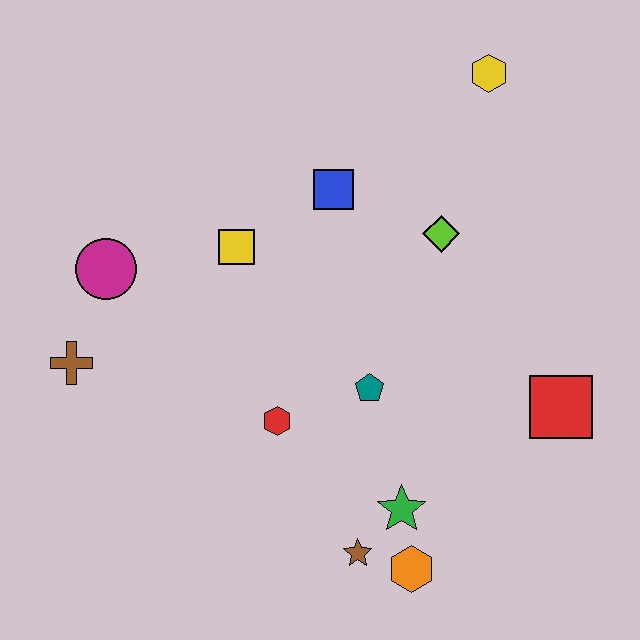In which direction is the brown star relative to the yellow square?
The brown star is below the yellow square.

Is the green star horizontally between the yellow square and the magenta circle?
No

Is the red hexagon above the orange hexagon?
Yes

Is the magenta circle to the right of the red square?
No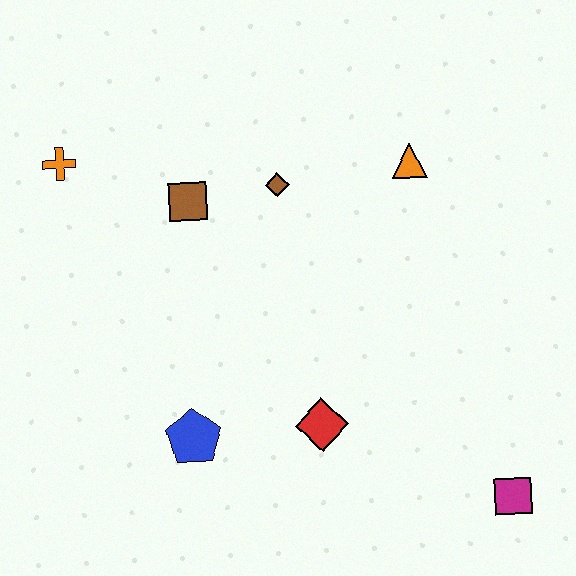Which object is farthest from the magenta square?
The orange cross is farthest from the magenta square.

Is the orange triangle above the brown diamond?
Yes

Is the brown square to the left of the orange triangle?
Yes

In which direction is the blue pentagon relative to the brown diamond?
The blue pentagon is below the brown diamond.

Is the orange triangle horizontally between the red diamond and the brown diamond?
No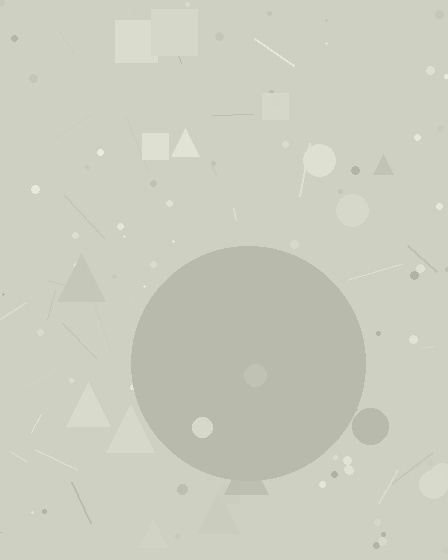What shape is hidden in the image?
A circle is hidden in the image.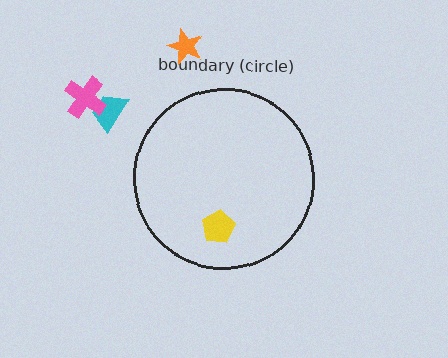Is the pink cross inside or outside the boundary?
Outside.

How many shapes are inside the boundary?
1 inside, 3 outside.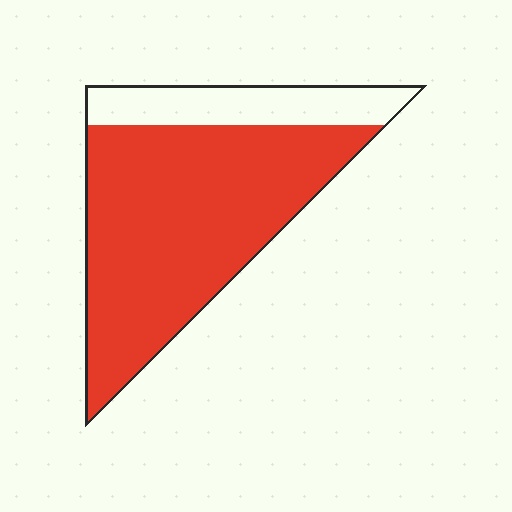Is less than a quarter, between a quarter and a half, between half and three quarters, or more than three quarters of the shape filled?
More than three quarters.